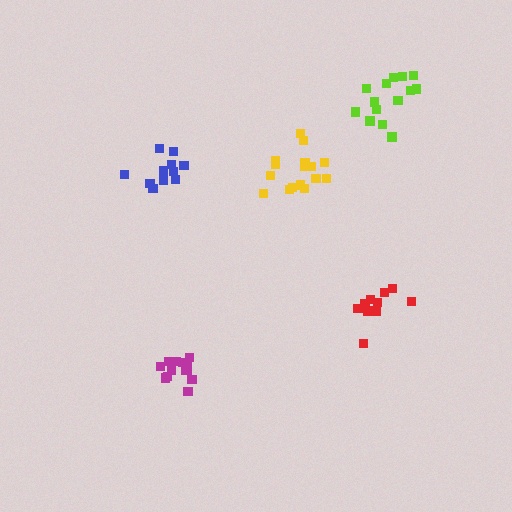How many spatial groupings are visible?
There are 5 spatial groupings.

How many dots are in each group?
Group 1: 16 dots, Group 2: 10 dots, Group 3: 11 dots, Group 4: 14 dots, Group 5: 13 dots (64 total).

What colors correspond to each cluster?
The clusters are colored: yellow, red, blue, lime, magenta.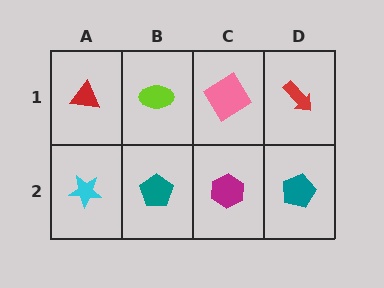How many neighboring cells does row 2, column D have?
2.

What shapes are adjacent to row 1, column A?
A cyan star (row 2, column A), a lime ellipse (row 1, column B).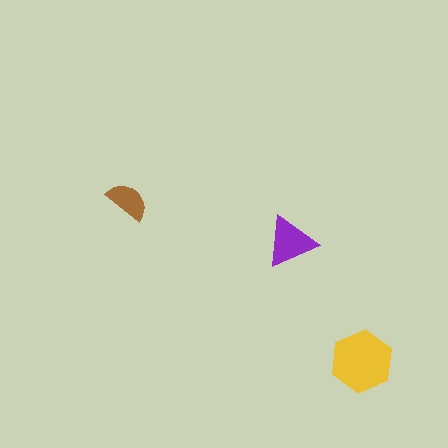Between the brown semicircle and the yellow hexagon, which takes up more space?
The yellow hexagon.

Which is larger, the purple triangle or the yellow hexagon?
The yellow hexagon.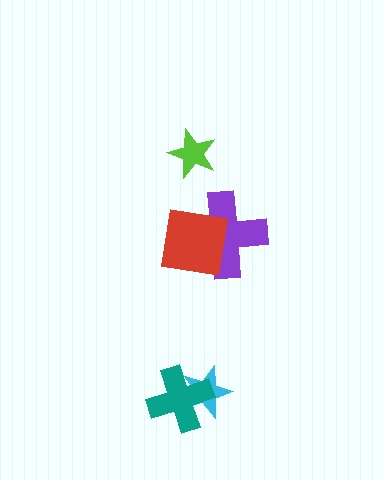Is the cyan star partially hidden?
Yes, it is partially covered by another shape.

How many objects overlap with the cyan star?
1 object overlaps with the cyan star.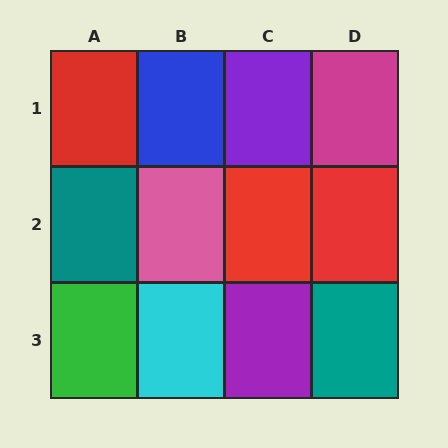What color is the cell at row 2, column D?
Red.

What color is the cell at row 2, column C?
Red.